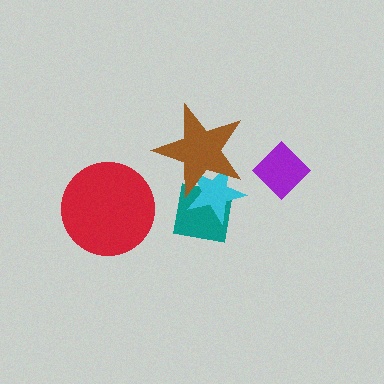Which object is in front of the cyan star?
The brown star is in front of the cyan star.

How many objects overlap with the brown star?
2 objects overlap with the brown star.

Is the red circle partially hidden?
No, no other shape covers it.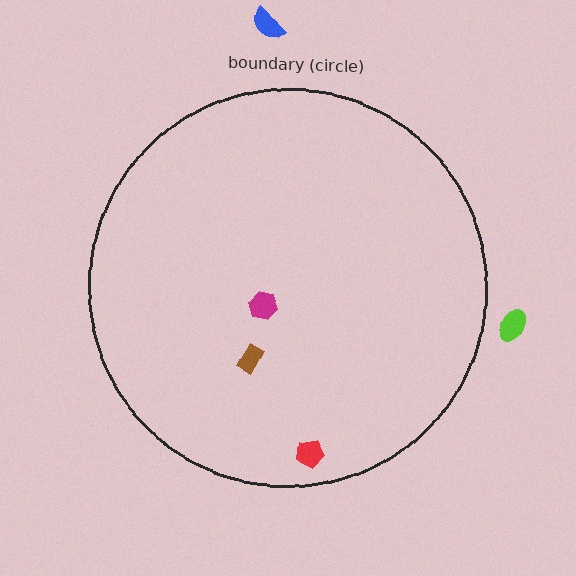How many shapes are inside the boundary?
3 inside, 2 outside.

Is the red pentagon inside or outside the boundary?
Inside.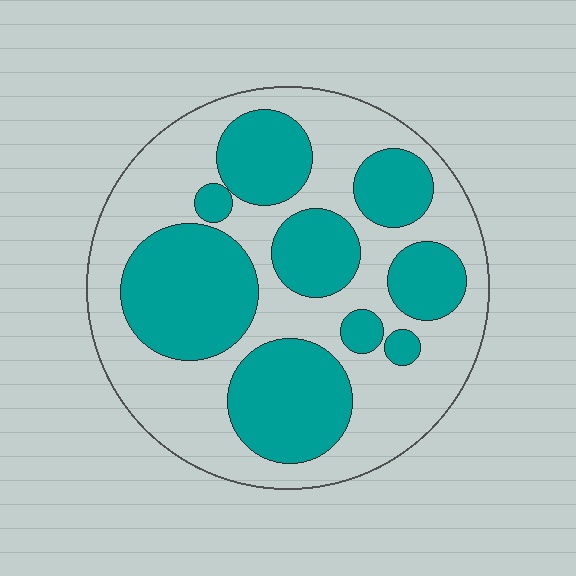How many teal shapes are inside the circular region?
9.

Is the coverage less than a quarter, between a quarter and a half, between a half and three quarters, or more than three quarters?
Between a quarter and a half.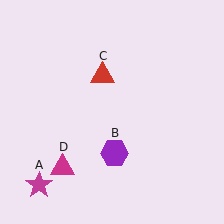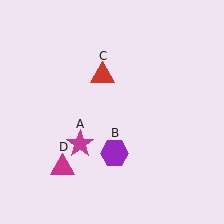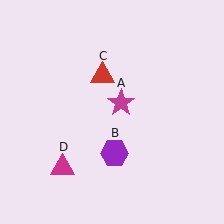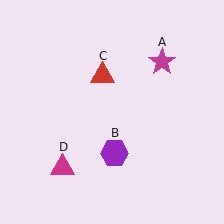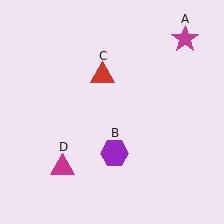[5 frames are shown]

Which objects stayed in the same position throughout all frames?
Purple hexagon (object B) and red triangle (object C) and magenta triangle (object D) remained stationary.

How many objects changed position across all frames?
1 object changed position: magenta star (object A).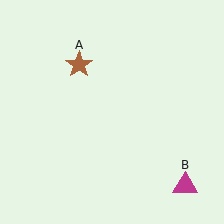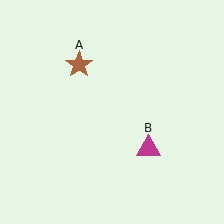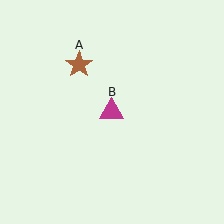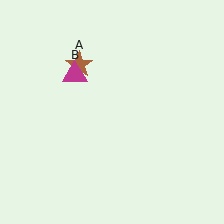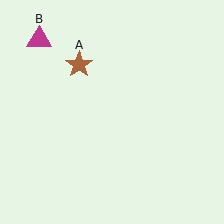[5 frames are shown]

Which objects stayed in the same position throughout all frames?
Brown star (object A) remained stationary.